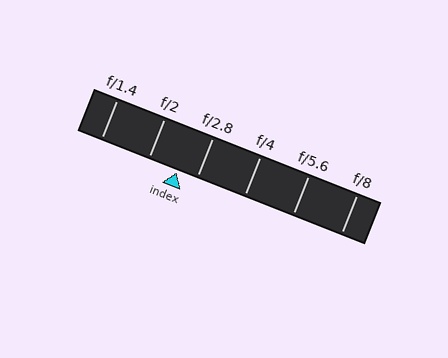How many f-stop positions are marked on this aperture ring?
There are 6 f-stop positions marked.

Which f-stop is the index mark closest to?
The index mark is closest to f/2.8.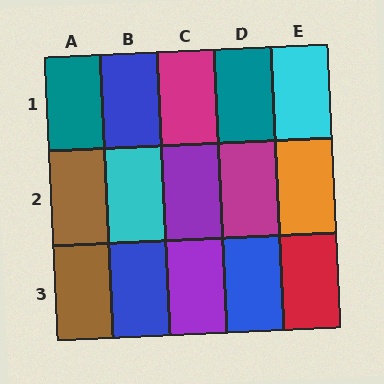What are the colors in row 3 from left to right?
Brown, blue, purple, blue, red.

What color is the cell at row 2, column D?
Magenta.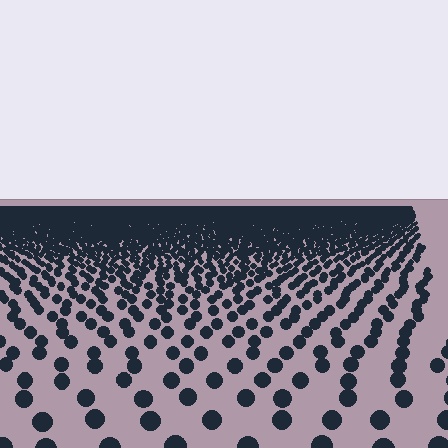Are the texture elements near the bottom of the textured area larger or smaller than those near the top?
Larger. Near the bottom, elements are closer to the viewer and appear at a bigger on-screen size.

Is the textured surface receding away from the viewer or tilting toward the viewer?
The surface is receding away from the viewer. Texture elements get smaller and denser toward the top.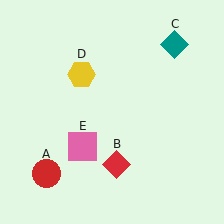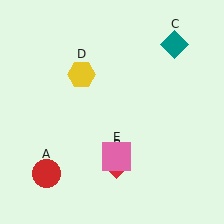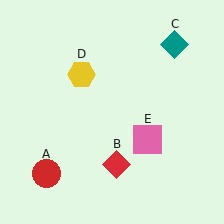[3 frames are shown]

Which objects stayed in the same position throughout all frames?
Red circle (object A) and red diamond (object B) and teal diamond (object C) and yellow hexagon (object D) remained stationary.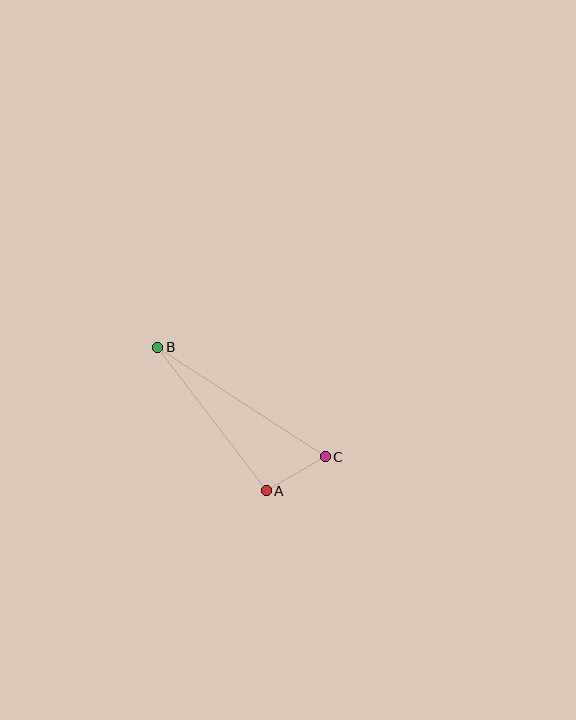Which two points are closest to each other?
Points A and C are closest to each other.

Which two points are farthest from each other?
Points B and C are farthest from each other.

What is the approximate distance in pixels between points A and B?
The distance between A and B is approximately 180 pixels.